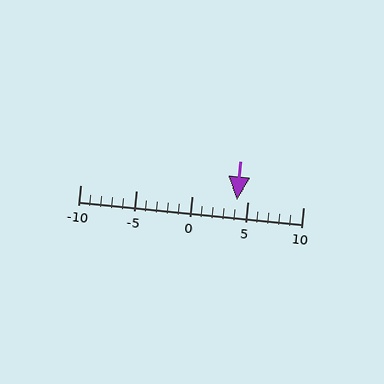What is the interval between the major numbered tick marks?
The major tick marks are spaced 5 units apart.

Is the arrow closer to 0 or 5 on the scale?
The arrow is closer to 5.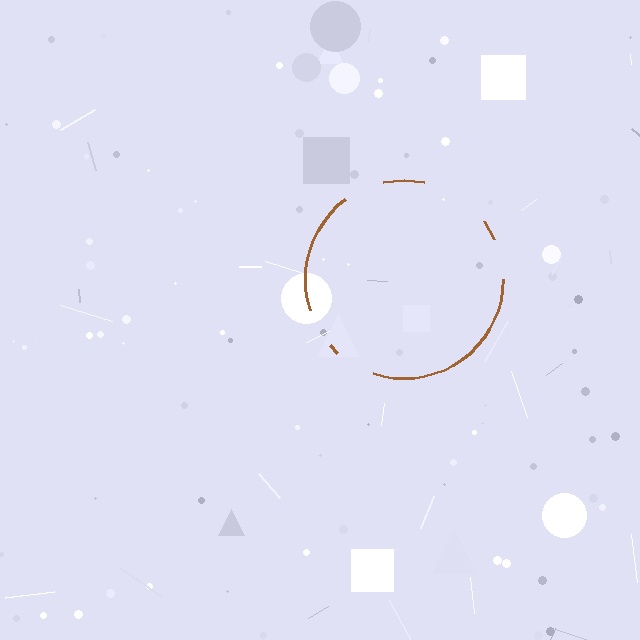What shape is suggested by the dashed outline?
The dashed outline suggests a circle.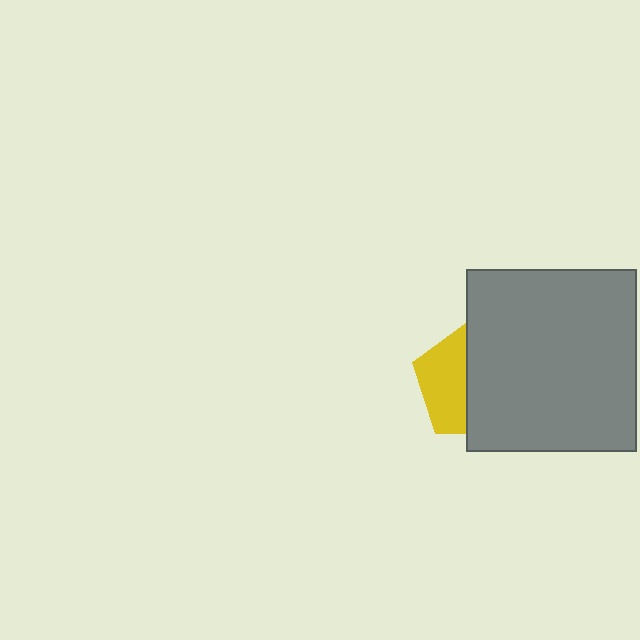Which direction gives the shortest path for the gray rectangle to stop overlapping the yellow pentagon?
Moving right gives the shortest separation.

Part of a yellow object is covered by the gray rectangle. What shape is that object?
It is a pentagon.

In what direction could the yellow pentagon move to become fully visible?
The yellow pentagon could move left. That would shift it out from behind the gray rectangle entirely.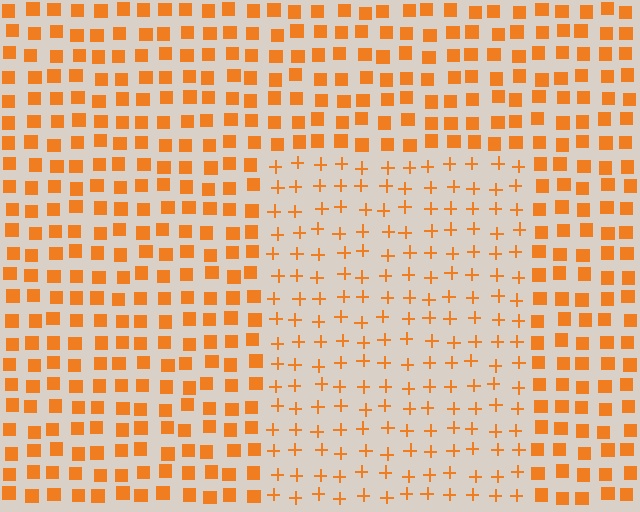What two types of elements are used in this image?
The image uses plus signs inside the rectangle region and squares outside it.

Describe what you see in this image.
The image is filled with small orange elements arranged in a uniform grid. A rectangle-shaped region contains plus signs, while the surrounding area contains squares. The boundary is defined purely by the change in element shape.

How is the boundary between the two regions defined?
The boundary is defined by a change in element shape: plus signs inside vs. squares outside. All elements share the same color and spacing.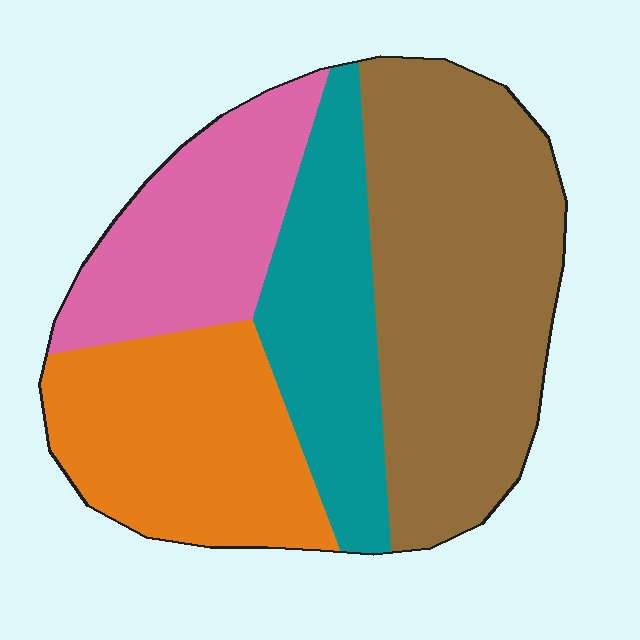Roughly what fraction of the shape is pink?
Pink covers 19% of the shape.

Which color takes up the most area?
Brown, at roughly 40%.